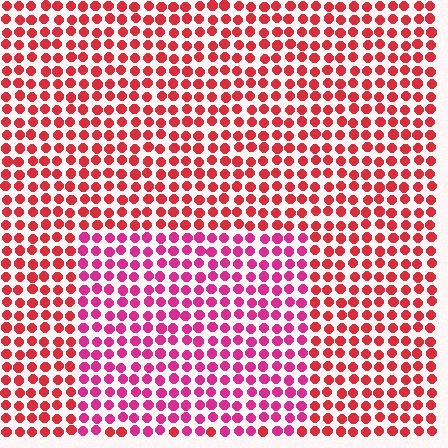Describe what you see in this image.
The image is filled with small red elements in a uniform arrangement. A rectangle-shaped region is visible where the elements are tinted to a slightly different hue, forming a subtle color boundary.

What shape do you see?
I see a rectangle.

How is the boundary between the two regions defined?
The boundary is defined purely by a slight shift in hue (about 31 degrees). Spacing, size, and orientation are identical on both sides.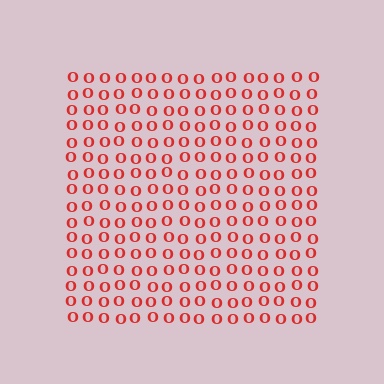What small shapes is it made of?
It is made of small letter O's.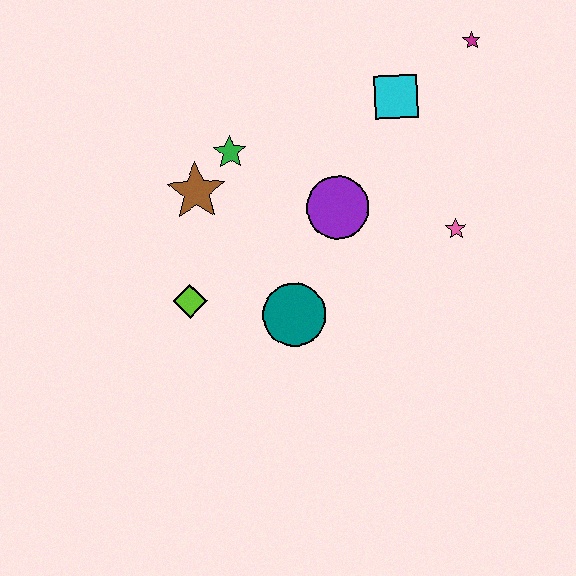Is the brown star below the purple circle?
No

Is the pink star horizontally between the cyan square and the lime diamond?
No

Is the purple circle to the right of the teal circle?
Yes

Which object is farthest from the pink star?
The lime diamond is farthest from the pink star.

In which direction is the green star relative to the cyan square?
The green star is to the left of the cyan square.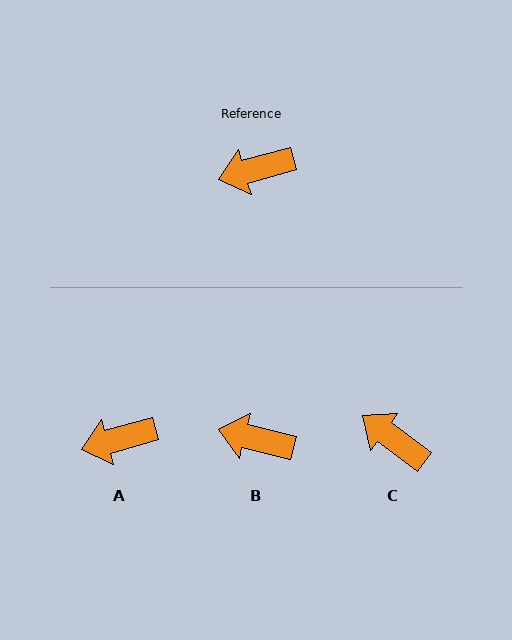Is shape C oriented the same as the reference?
No, it is off by about 52 degrees.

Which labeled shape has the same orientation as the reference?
A.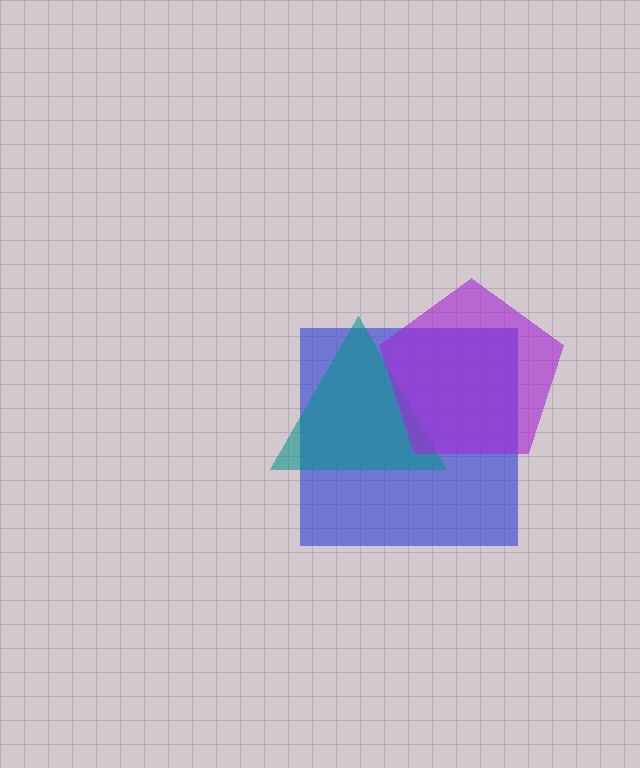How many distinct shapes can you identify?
There are 3 distinct shapes: a blue square, a teal triangle, a purple pentagon.